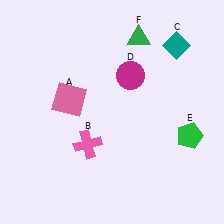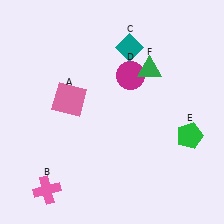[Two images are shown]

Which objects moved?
The objects that moved are: the pink cross (B), the teal diamond (C), the green triangle (F).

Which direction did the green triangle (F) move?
The green triangle (F) moved down.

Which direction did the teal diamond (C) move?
The teal diamond (C) moved left.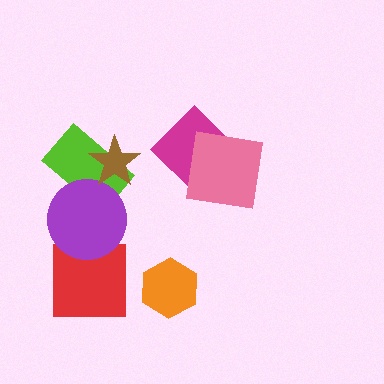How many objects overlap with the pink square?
1 object overlaps with the pink square.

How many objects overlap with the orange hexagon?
0 objects overlap with the orange hexagon.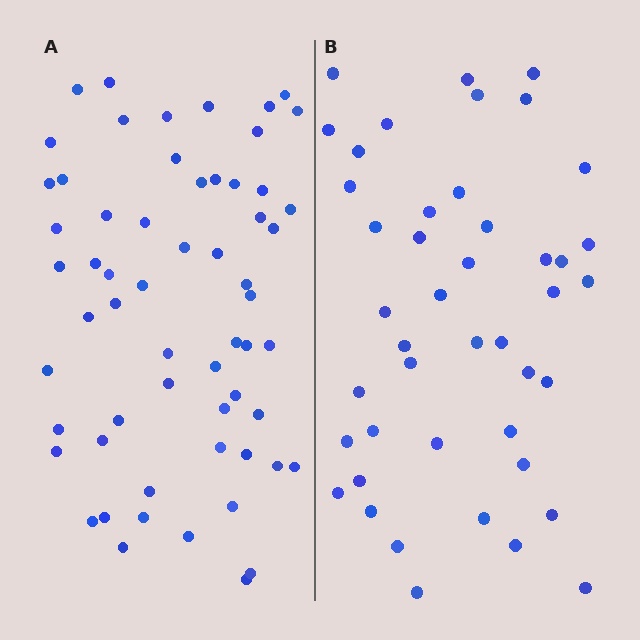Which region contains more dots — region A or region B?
Region A (the left region) has more dots.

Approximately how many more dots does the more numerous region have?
Region A has approximately 15 more dots than region B.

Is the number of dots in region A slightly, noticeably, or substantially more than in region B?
Region A has noticeably more, but not dramatically so. The ratio is roughly 1.4 to 1.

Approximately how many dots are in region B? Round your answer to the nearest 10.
About 40 dots. (The exact count is 44, which rounds to 40.)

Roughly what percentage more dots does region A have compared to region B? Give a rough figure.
About 35% more.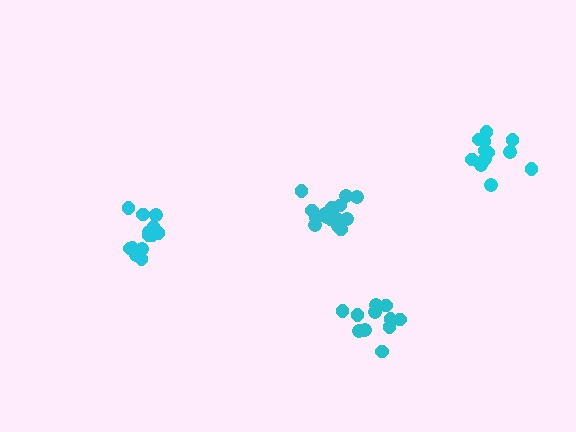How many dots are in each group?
Group 1: 12 dots, Group 2: 16 dots, Group 3: 13 dots, Group 4: 11 dots (52 total).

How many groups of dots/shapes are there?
There are 4 groups.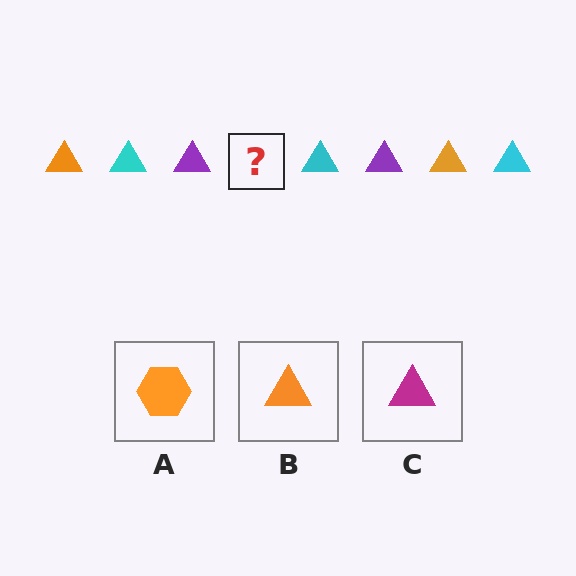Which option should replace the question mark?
Option B.